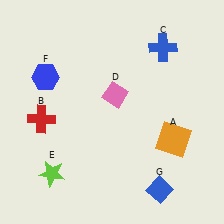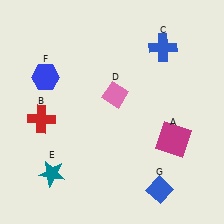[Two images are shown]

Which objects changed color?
A changed from orange to magenta. E changed from lime to teal.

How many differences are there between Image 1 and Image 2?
There are 2 differences between the two images.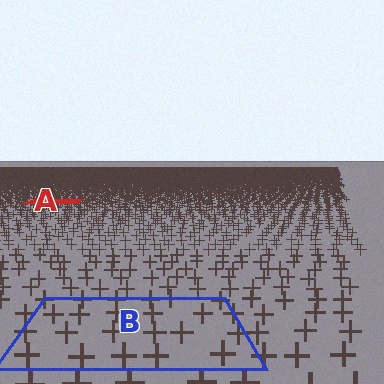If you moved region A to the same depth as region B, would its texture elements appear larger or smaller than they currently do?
They would appear larger. At a closer depth, the same texture elements are projected at a bigger on-screen size.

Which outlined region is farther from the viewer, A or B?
Region A is farther from the viewer — the texture elements inside it appear smaller and more densely packed.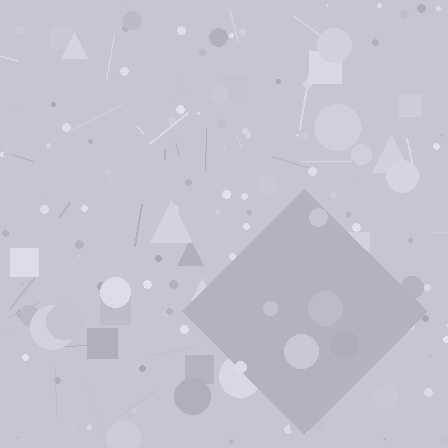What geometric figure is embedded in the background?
A diamond is embedded in the background.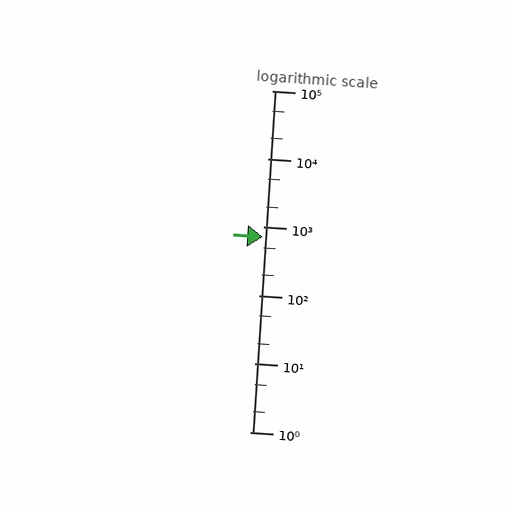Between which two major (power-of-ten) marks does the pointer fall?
The pointer is between 100 and 1000.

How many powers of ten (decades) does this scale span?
The scale spans 5 decades, from 1 to 100000.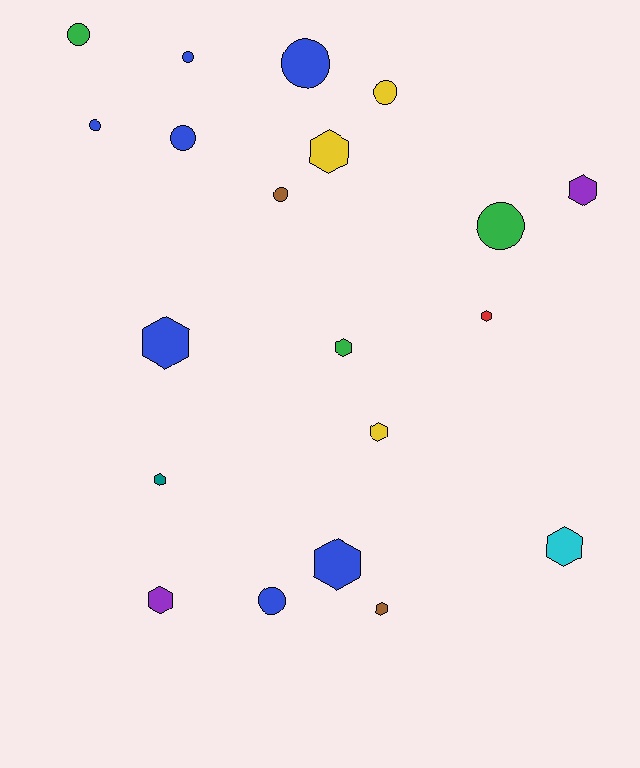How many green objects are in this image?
There are 3 green objects.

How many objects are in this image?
There are 20 objects.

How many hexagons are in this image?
There are 11 hexagons.